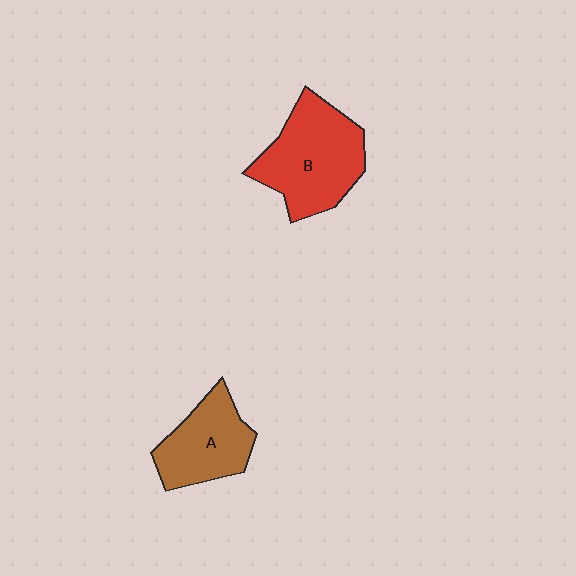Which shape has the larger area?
Shape B (red).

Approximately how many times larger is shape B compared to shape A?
Approximately 1.4 times.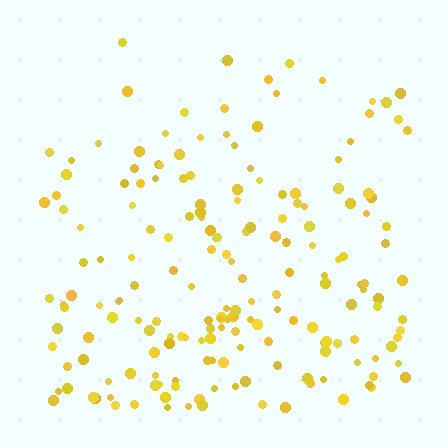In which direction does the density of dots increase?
From top to bottom, with the bottom side densest.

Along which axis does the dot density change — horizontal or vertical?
Vertical.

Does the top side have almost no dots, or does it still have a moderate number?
Still a moderate number, just noticeably fewer than the bottom.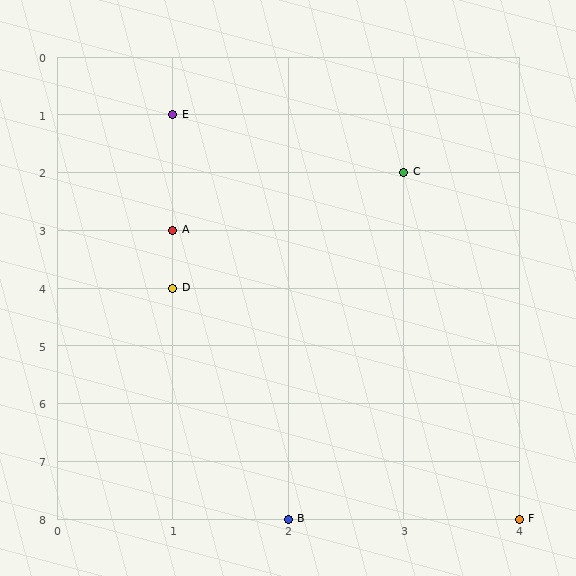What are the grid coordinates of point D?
Point D is at grid coordinates (1, 4).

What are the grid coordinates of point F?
Point F is at grid coordinates (4, 8).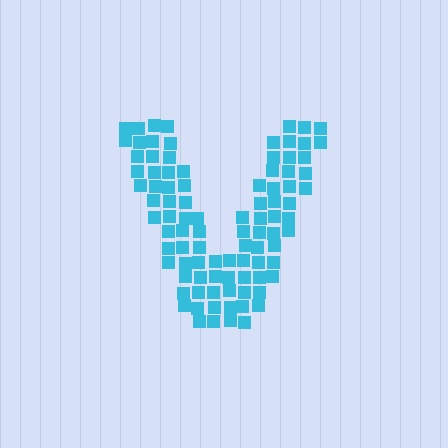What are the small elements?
The small elements are squares.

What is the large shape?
The large shape is the letter V.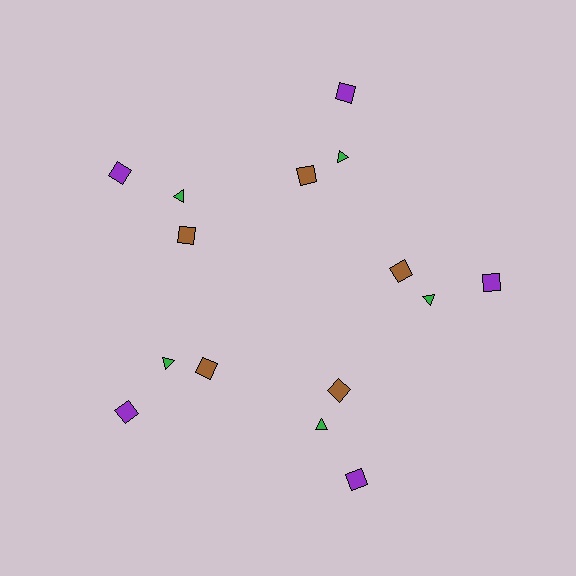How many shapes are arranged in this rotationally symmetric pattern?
There are 15 shapes, arranged in 5 groups of 3.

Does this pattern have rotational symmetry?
Yes, this pattern has 5-fold rotational symmetry. It looks the same after rotating 72 degrees around the center.